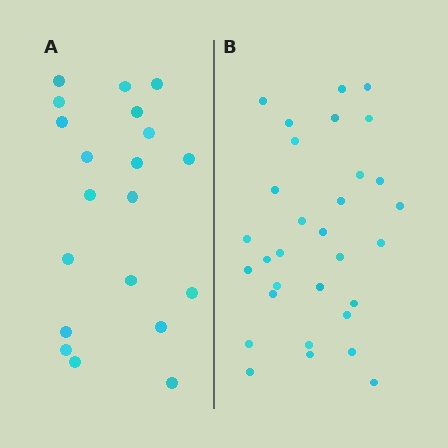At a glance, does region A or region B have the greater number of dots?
Region B (the right region) has more dots.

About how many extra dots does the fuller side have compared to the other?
Region B has roughly 12 or so more dots than region A.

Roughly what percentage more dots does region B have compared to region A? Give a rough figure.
About 55% more.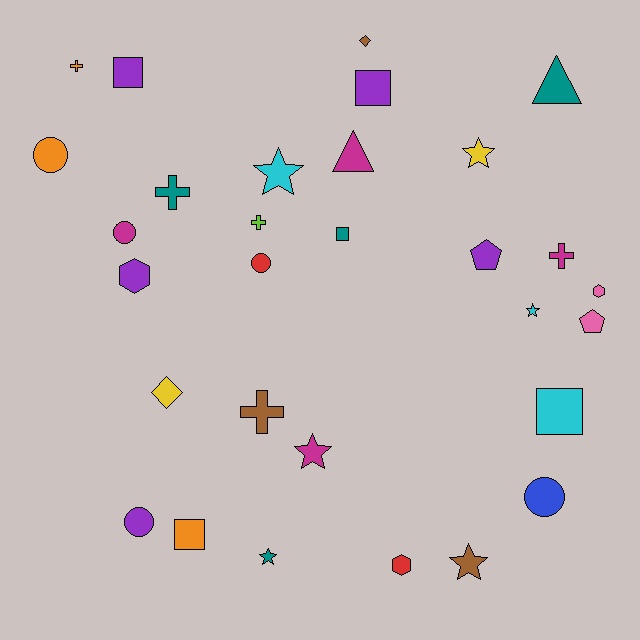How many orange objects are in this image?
There are 3 orange objects.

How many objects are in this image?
There are 30 objects.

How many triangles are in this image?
There are 2 triangles.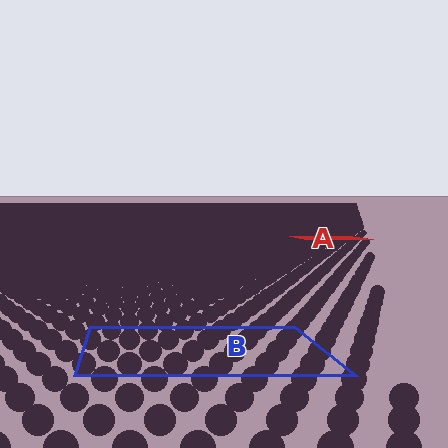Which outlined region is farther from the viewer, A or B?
Region A is farther from the viewer — the texture elements inside it appear smaller and more densely packed.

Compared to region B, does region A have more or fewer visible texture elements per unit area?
Region A has more texture elements per unit area — they are packed more densely because it is farther away.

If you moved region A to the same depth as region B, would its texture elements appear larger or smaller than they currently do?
They would appear larger. At a closer depth, the same texture elements are projected at a bigger on-screen size.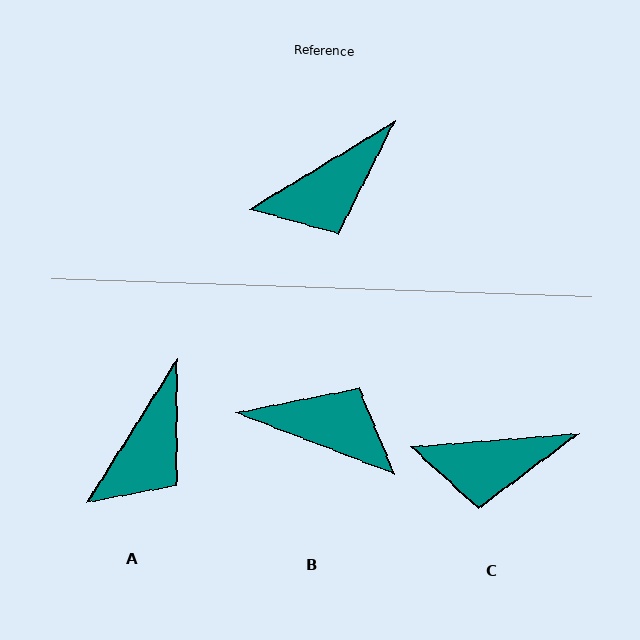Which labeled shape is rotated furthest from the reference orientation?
B, about 128 degrees away.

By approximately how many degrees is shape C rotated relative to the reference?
Approximately 27 degrees clockwise.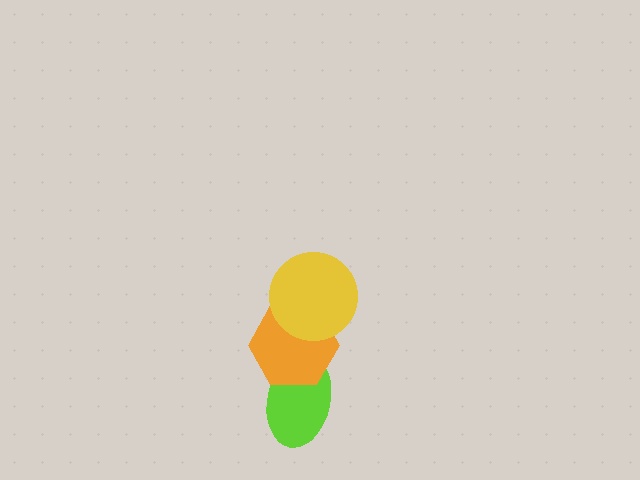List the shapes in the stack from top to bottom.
From top to bottom: the yellow circle, the orange hexagon, the lime ellipse.